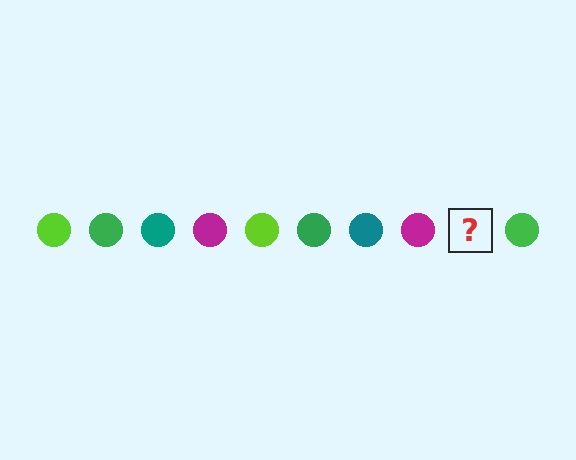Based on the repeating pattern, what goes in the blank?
The blank should be a lime circle.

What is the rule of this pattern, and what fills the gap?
The rule is that the pattern cycles through lime, green, teal, magenta circles. The gap should be filled with a lime circle.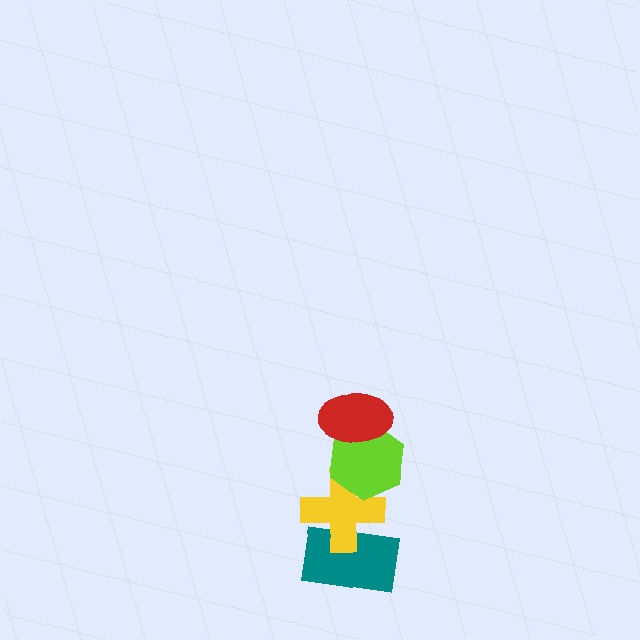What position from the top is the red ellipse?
The red ellipse is 1st from the top.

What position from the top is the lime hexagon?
The lime hexagon is 2nd from the top.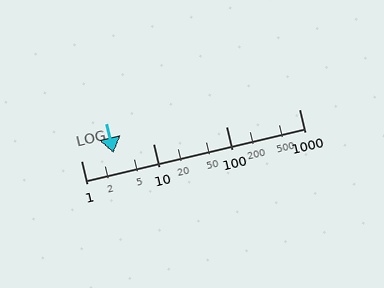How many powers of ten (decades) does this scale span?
The scale spans 3 decades, from 1 to 1000.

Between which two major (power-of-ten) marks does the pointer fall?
The pointer is between 1 and 10.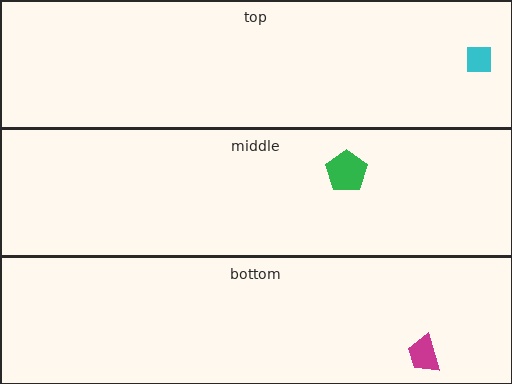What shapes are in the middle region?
The green pentagon.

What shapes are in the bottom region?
The magenta trapezoid.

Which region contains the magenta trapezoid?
The bottom region.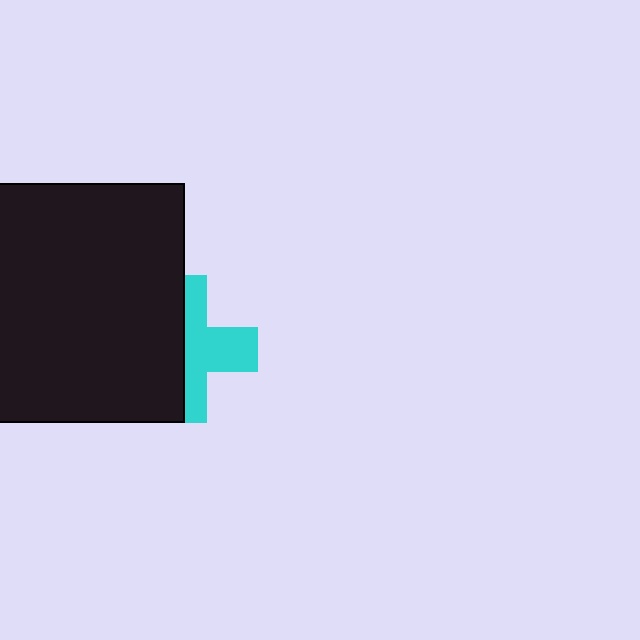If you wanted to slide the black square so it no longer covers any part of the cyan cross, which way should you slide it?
Slide it left — that is the most direct way to separate the two shapes.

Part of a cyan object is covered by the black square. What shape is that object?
It is a cross.